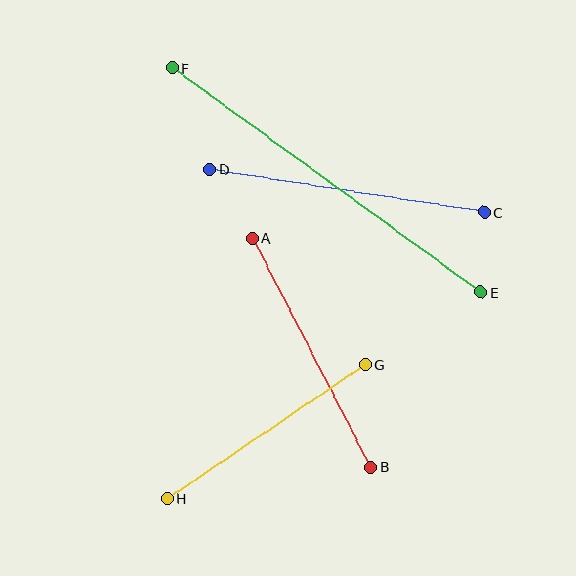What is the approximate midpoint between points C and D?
The midpoint is at approximately (347, 191) pixels.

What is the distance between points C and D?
The distance is approximately 278 pixels.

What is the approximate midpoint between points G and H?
The midpoint is at approximately (266, 432) pixels.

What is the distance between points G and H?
The distance is approximately 240 pixels.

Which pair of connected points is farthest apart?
Points E and F are farthest apart.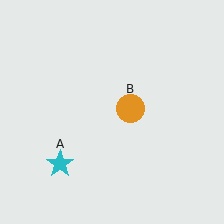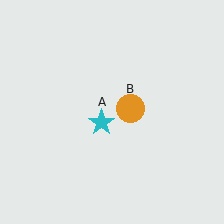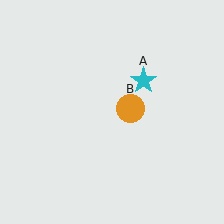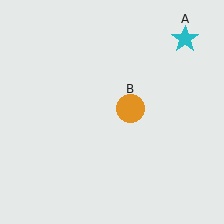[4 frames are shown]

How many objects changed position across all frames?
1 object changed position: cyan star (object A).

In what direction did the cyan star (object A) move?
The cyan star (object A) moved up and to the right.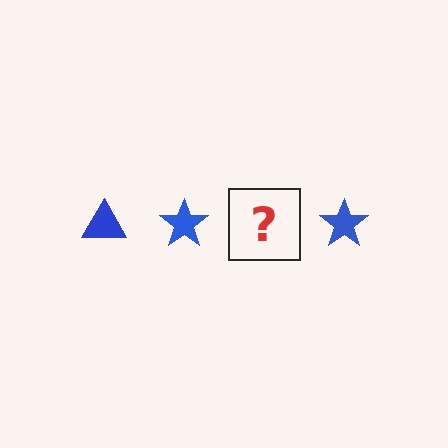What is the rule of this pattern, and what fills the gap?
The rule is that the pattern cycles through triangle, star shapes in blue. The gap should be filled with a blue triangle.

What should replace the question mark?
The question mark should be replaced with a blue triangle.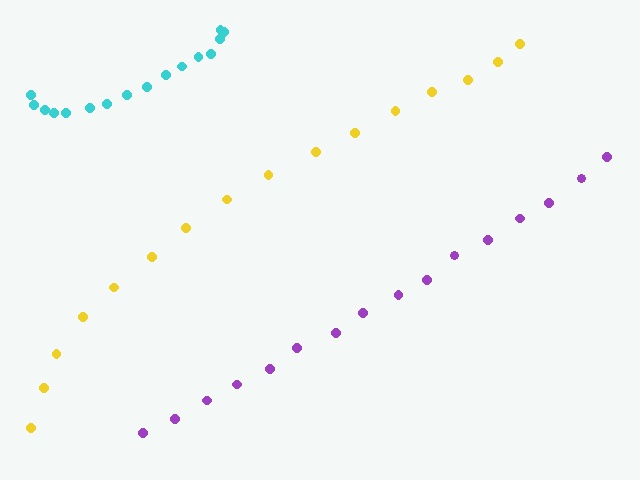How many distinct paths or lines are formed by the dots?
There are 3 distinct paths.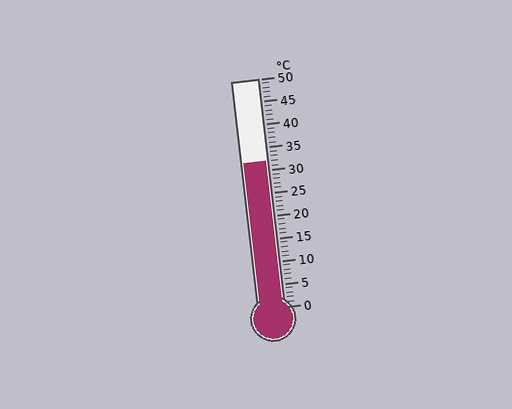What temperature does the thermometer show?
The thermometer shows approximately 32°C.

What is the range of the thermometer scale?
The thermometer scale ranges from 0°C to 50°C.